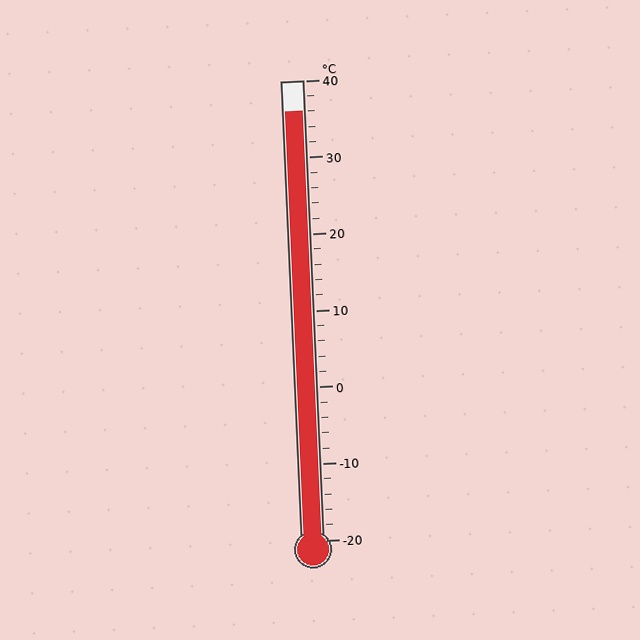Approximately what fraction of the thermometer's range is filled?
The thermometer is filled to approximately 95% of its range.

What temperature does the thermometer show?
The thermometer shows approximately 36°C.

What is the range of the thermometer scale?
The thermometer scale ranges from -20°C to 40°C.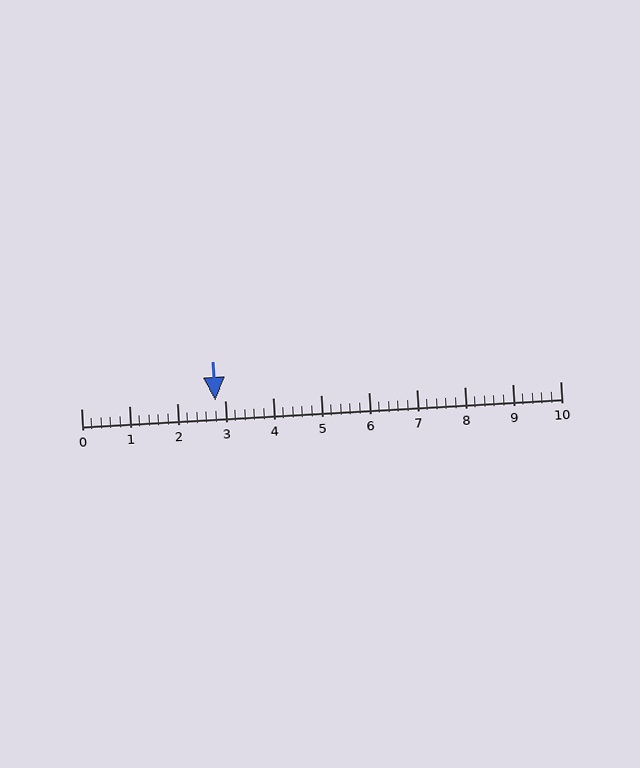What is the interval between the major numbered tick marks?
The major tick marks are spaced 1 units apart.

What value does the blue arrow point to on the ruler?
The blue arrow points to approximately 2.8.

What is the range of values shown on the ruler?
The ruler shows values from 0 to 10.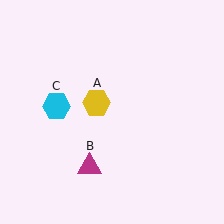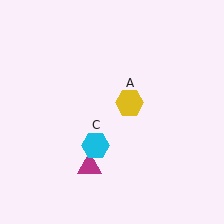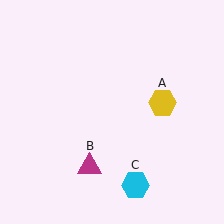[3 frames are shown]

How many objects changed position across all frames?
2 objects changed position: yellow hexagon (object A), cyan hexagon (object C).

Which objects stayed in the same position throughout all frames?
Magenta triangle (object B) remained stationary.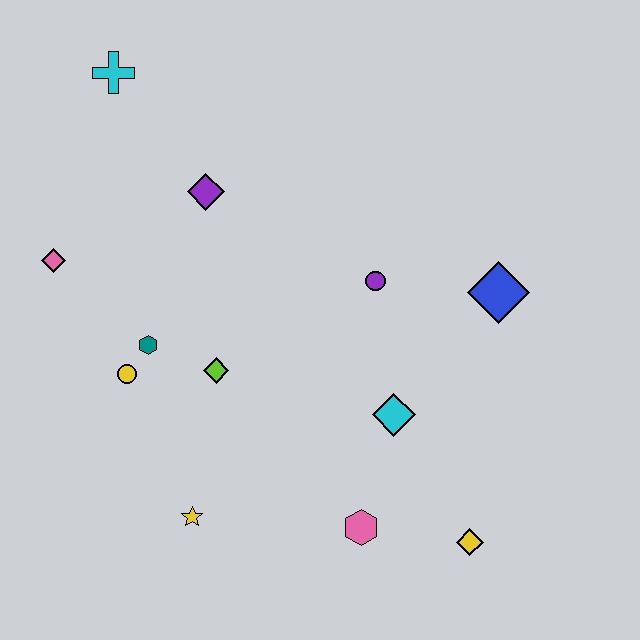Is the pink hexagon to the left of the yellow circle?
No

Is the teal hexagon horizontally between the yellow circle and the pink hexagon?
Yes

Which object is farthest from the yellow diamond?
The cyan cross is farthest from the yellow diamond.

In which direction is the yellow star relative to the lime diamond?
The yellow star is below the lime diamond.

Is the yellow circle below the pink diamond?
Yes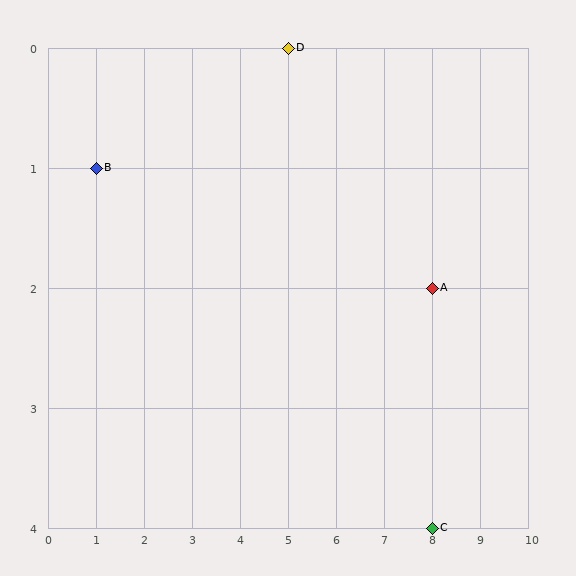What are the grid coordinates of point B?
Point B is at grid coordinates (1, 1).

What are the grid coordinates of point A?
Point A is at grid coordinates (8, 2).